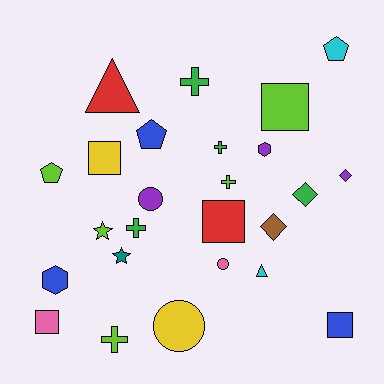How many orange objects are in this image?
There are no orange objects.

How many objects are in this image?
There are 25 objects.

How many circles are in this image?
There are 3 circles.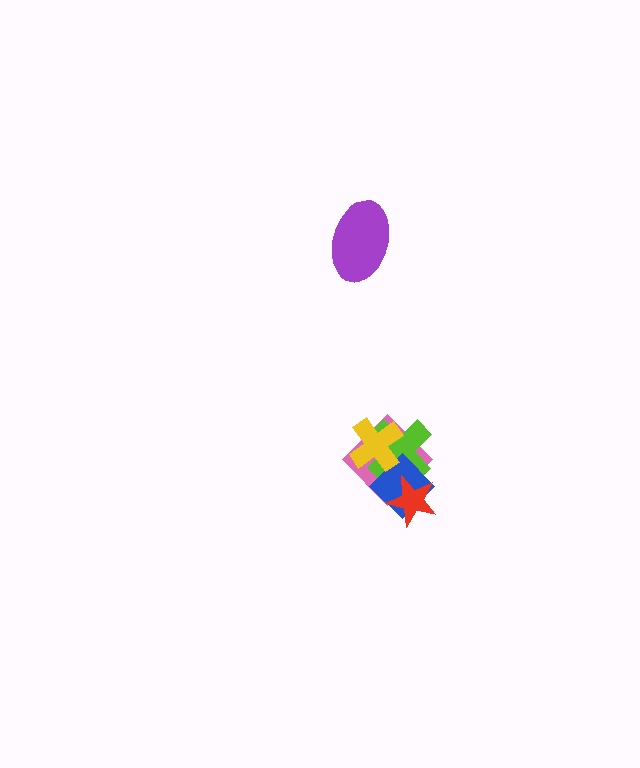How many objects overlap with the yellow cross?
3 objects overlap with the yellow cross.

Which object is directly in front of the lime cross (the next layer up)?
The blue diamond is directly in front of the lime cross.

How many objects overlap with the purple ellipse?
0 objects overlap with the purple ellipse.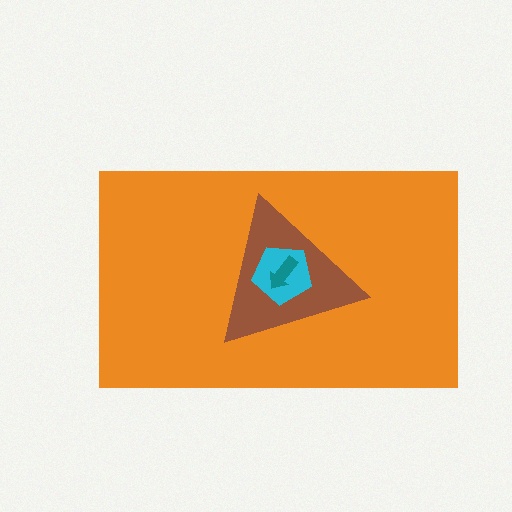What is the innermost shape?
The teal arrow.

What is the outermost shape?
The orange rectangle.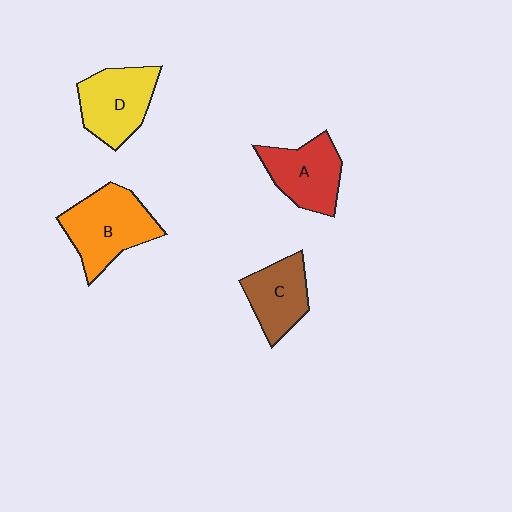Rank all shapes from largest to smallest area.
From largest to smallest: B (orange), D (yellow), A (red), C (brown).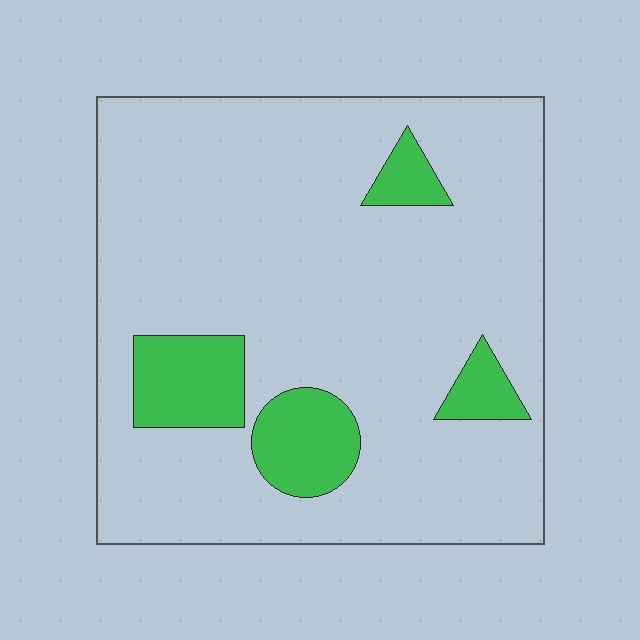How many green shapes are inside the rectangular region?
4.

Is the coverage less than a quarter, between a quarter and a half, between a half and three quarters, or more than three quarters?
Less than a quarter.